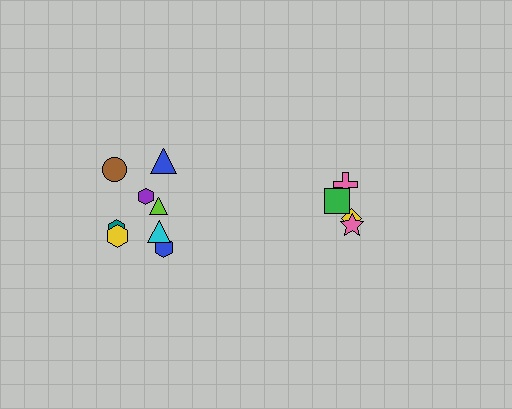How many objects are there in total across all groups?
There are 12 objects.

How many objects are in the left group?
There are 8 objects.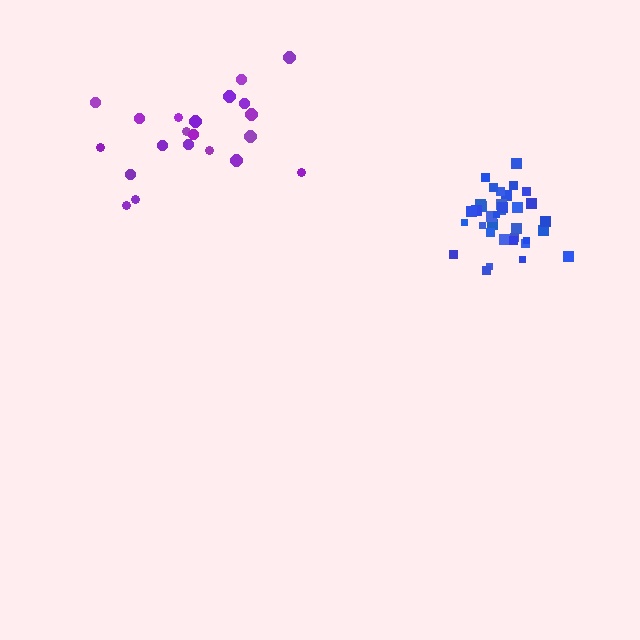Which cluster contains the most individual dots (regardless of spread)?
Blue (35).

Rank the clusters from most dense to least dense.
blue, purple.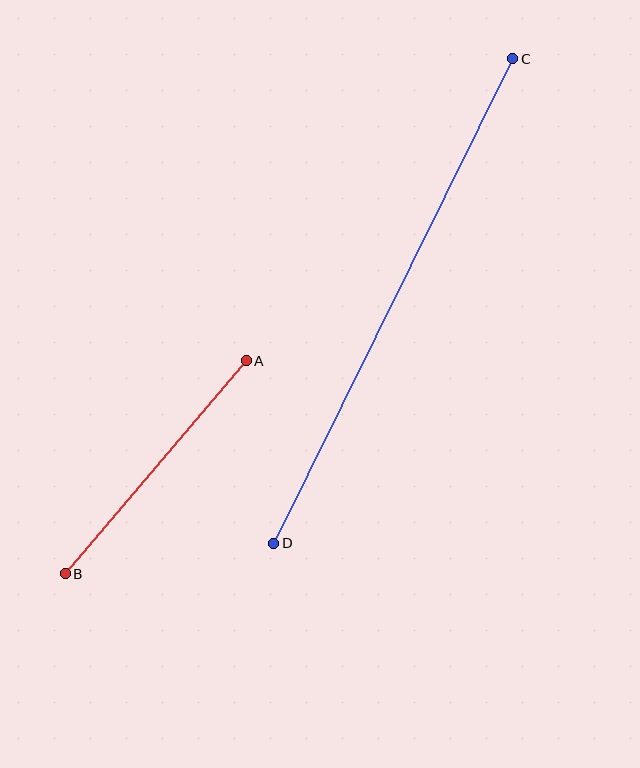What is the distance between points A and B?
The distance is approximately 280 pixels.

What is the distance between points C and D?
The distance is approximately 540 pixels.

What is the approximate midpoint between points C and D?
The midpoint is at approximately (393, 301) pixels.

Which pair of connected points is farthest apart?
Points C and D are farthest apart.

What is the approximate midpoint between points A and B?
The midpoint is at approximately (156, 467) pixels.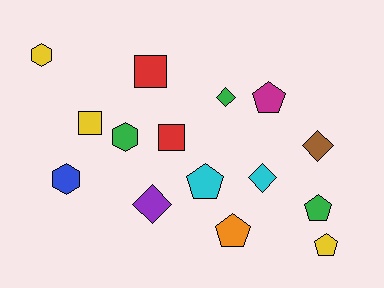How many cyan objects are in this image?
There are 2 cyan objects.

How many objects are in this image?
There are 15 objects.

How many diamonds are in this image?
There are 4 diamonds.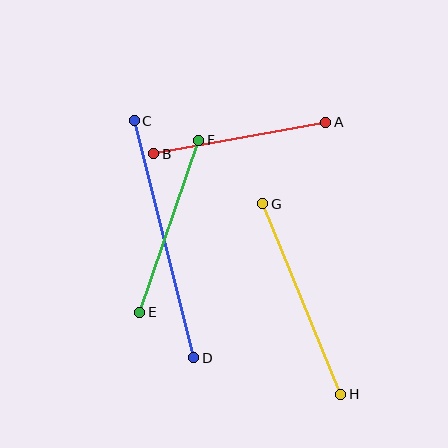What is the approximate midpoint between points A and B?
The midpoint is at approximately (240, 138) pixels.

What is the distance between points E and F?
The distance is approximately 182 pixels.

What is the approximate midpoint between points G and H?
The midpoint is at approximately (302, 299) pixels.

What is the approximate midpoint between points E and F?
The midpoint is at approximately (169, 226) pixels.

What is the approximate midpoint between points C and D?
The midpoint is at approximately (164, 239) pixels.